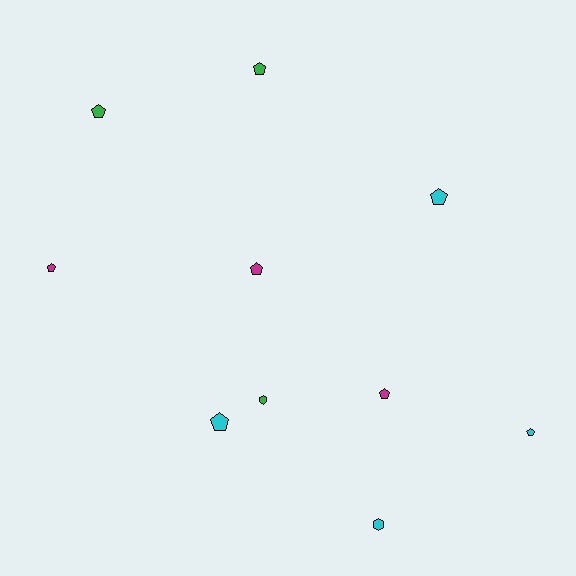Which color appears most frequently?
Cyan, with 4 objects.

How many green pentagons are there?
There are 2 green pentagons.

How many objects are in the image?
There are 10 objects.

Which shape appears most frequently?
Pentagon, with 8 objects.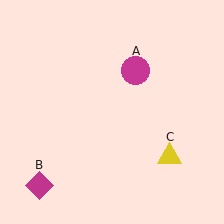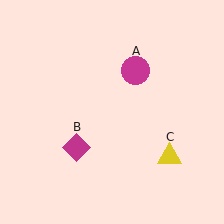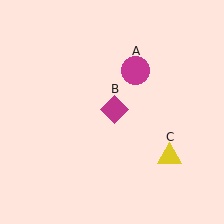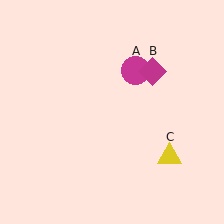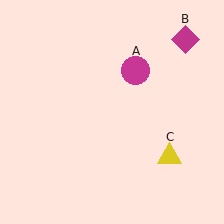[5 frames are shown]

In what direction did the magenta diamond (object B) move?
The magenta diamond (object B) moved up and to the right.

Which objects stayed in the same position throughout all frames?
Magenta circle (object A) and yellow triangle (object C) remained stationary.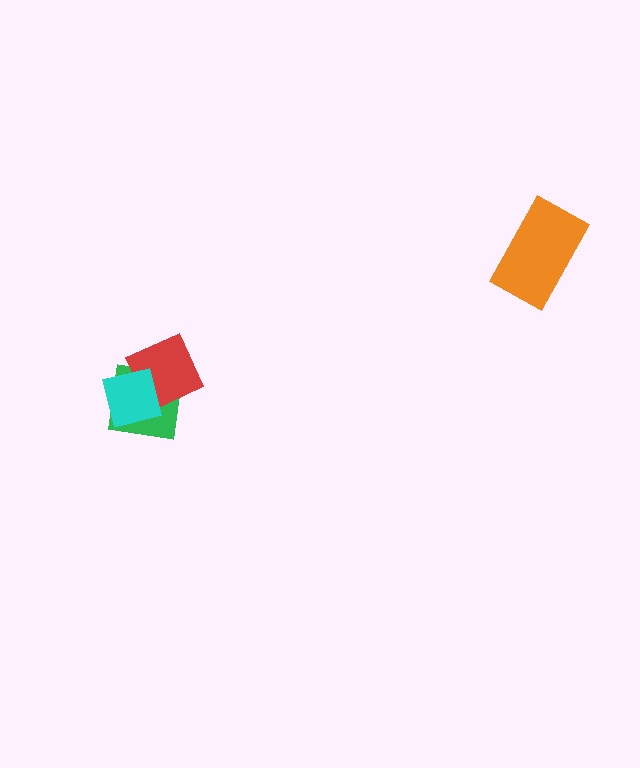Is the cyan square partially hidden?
No, no other shape covers it.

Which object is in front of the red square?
The cyan square is in front of the red square.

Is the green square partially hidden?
Yes, it is partially covered by another shape.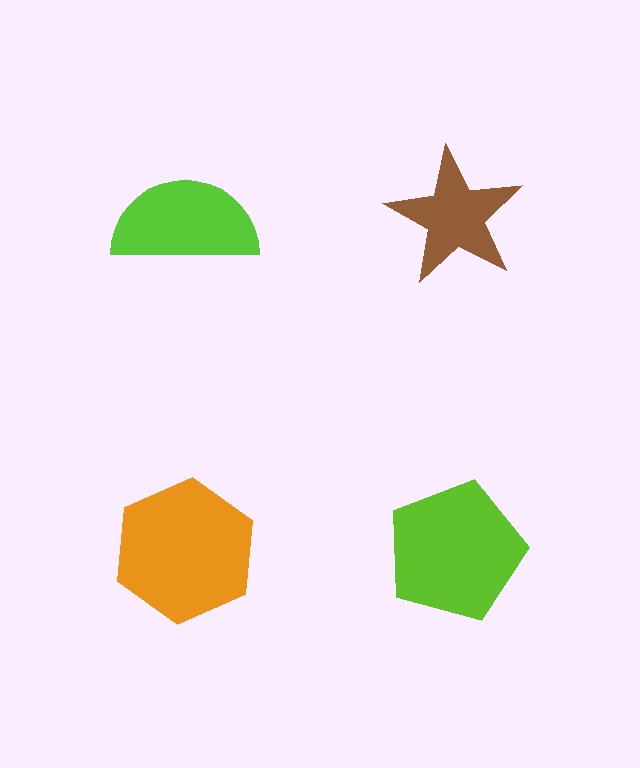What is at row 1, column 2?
A brown star.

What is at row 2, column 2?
A lime pentagon.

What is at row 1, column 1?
A lime semicircle.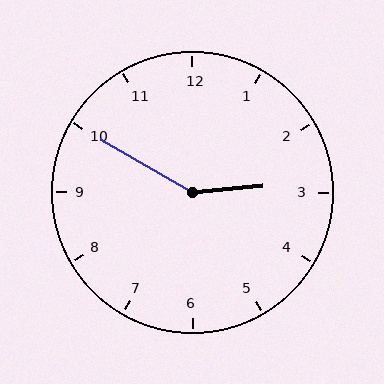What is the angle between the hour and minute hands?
Approximately 145 degrees.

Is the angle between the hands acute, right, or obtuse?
It is obtuse.